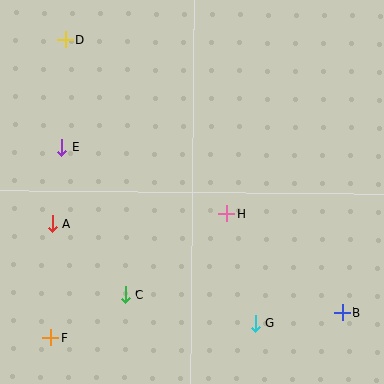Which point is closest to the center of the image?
Point H at (227, 214) is closest to the center.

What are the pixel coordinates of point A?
Point A is at (52, 223).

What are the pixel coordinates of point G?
Point G is at (255, 323).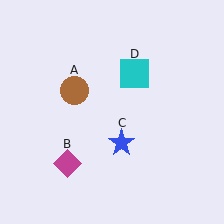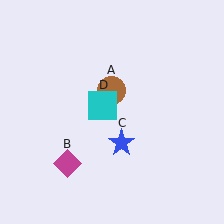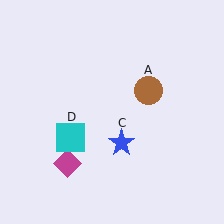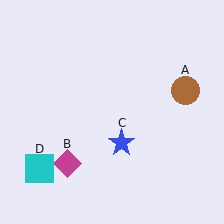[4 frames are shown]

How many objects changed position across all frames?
2 objects changed position: brown circle (object A), cyan square (object D).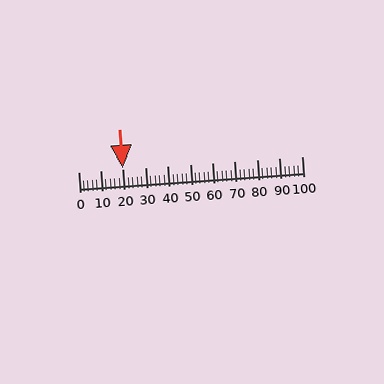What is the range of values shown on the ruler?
The ruler shows values from 0 to 100.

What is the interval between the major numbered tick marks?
The major tick marks are spaced 10 units apart.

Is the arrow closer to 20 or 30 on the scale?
The arrow is closer to 20.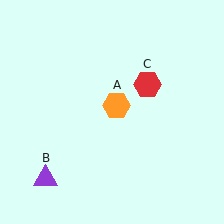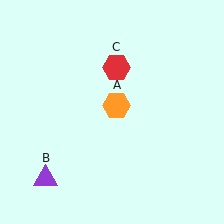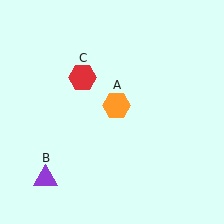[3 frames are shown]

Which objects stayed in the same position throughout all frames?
Orange hexagon (object A) and purple triangle (object B) remained stationary.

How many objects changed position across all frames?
1 object changed position: red hexagon (object C).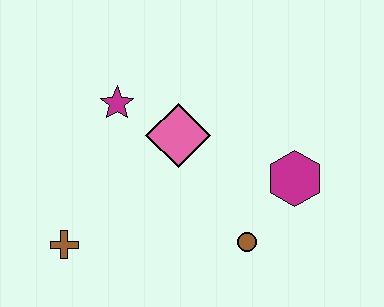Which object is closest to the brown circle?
The magenta hexagon is closest to the brown circle.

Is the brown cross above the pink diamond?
No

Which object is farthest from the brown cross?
The magenta hexagon is farthest from the brown cross.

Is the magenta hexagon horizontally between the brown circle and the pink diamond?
No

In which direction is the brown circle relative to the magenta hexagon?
The brown circle is below the magenta hexagon.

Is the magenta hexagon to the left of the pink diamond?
No